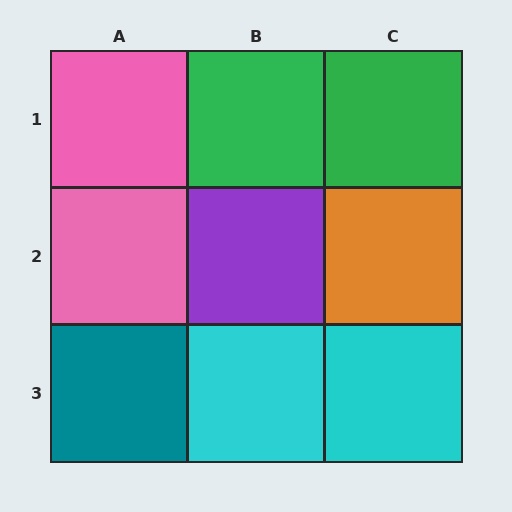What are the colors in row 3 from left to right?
Teal, cyan, cyan.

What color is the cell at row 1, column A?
Pink.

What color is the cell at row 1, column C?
Green.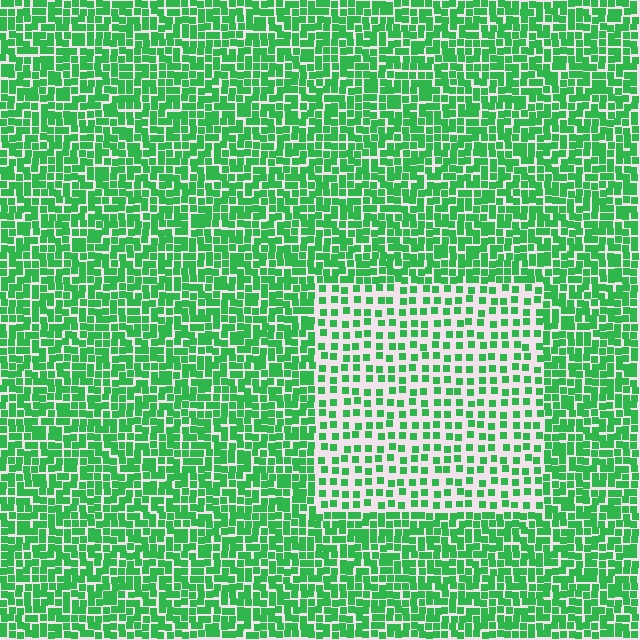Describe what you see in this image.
The image contains small green elements arranged at two different densities. A rectangle-shaped region is visible where the elements are less densely packed than the surrounding area.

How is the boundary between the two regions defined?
The boundary is defined by a change in element density (approximately 2.1x ratio). All elements are the same color, size, and shape.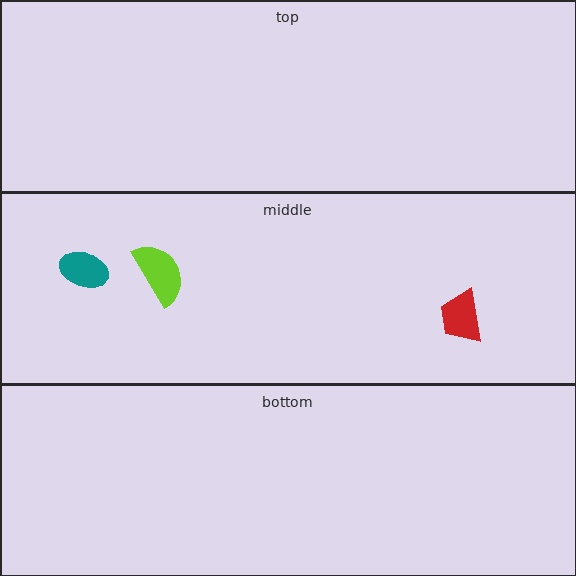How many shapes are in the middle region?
3.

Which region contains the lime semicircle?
The middle region.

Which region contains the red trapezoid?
The middle region.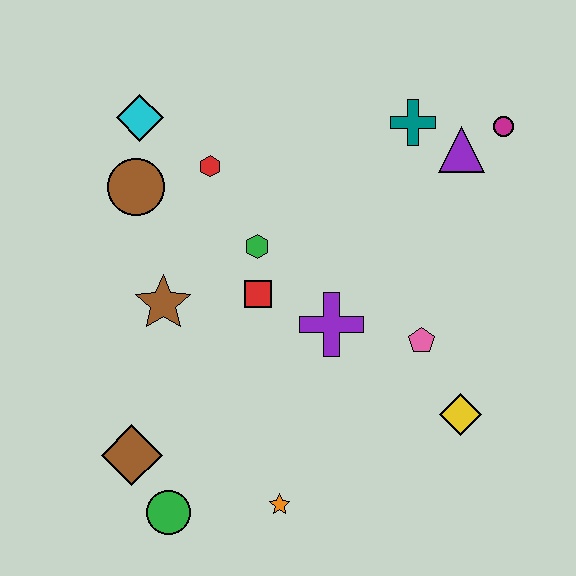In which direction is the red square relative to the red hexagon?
The red square is below the red hexagon.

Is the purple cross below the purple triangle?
Yes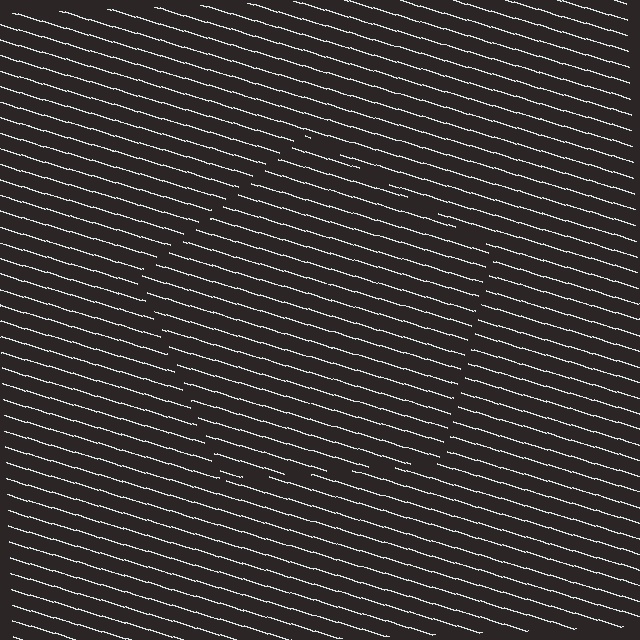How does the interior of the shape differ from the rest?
The interior of the shape contains the same grating, shifted by half a period — the contour is defined by the phase discontinuity where line-ends from the inner and outer gratings abut.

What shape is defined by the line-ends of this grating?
An illusory pentagon. The interior of the shape contains the same grating, shifted by half a period — the contour is defined by the phase discontinuity where line-ends from the inner and outer gratings abut.